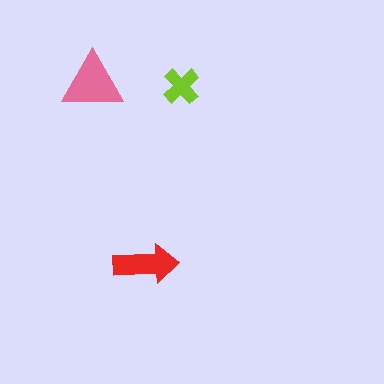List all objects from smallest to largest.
The lime cross, the red arrow, the pink triangle.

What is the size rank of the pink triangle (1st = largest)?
1st.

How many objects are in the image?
There are 3 objects in the image.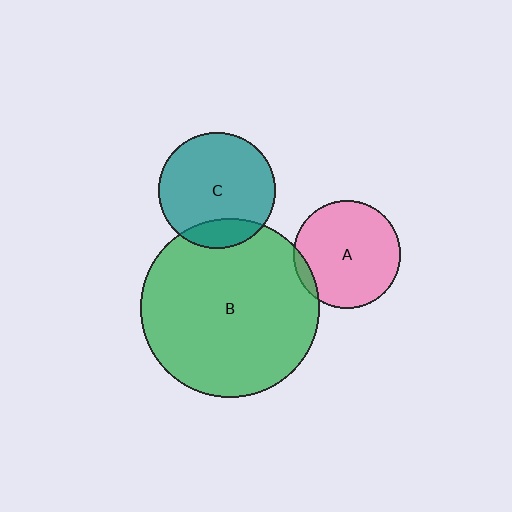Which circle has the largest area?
Circle B (green).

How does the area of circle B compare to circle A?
Approximately 2.8 times.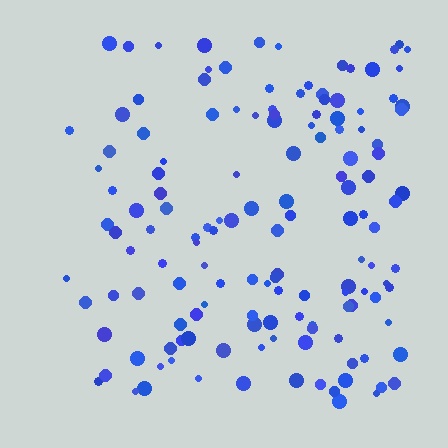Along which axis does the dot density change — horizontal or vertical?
Horizontal.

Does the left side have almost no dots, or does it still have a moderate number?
Still a moderate number, just noticeably fewer than the right.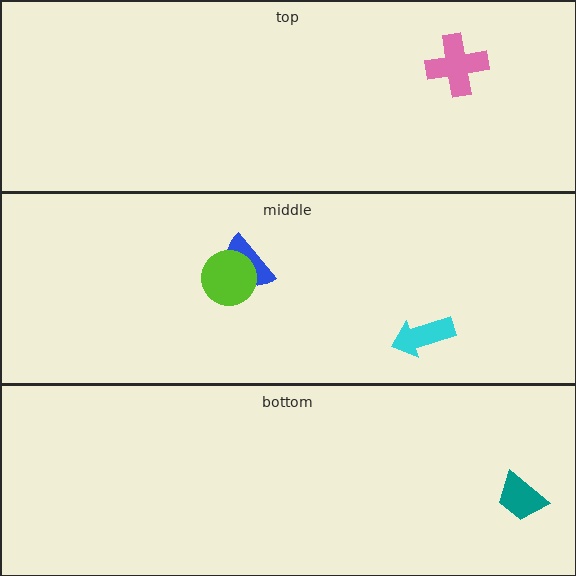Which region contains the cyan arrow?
The middle region.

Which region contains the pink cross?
The top region.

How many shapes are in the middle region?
3.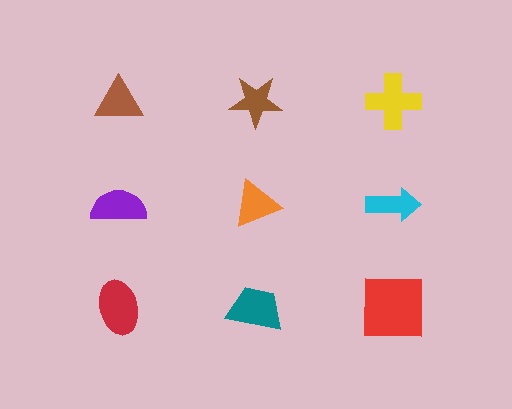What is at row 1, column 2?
A brown star.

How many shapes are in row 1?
3 shapes.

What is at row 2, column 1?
A purple semicircle.